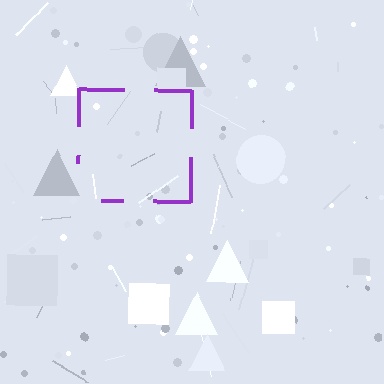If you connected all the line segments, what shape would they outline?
They would outline a square.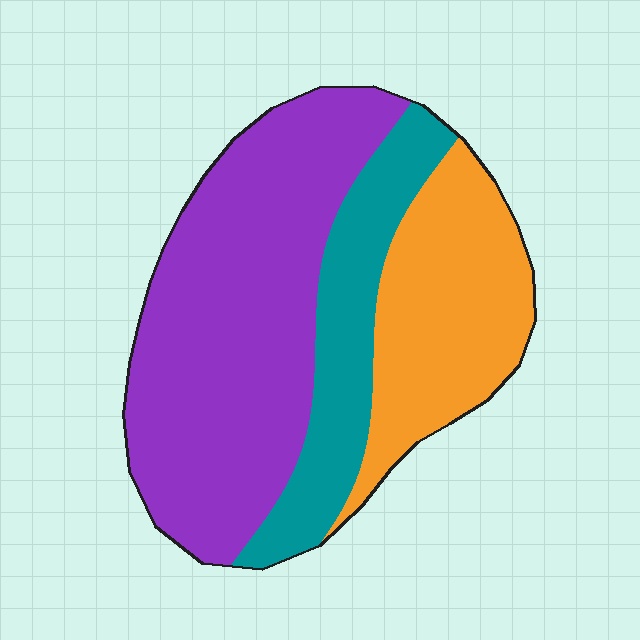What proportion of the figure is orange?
Orange covers around 25% of the figure.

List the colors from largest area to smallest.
From largest to smallest: purple, orange, teal.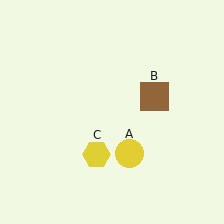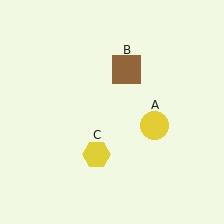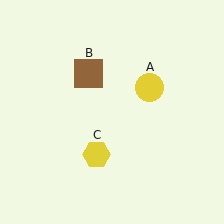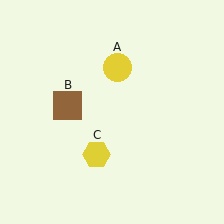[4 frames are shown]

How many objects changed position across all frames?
2 objects changed position: yellow circle (object A), brown square (object B).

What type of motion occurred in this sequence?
The yellow circle (object A), brown square (object B) rotated counterclockwise around the center of the scene.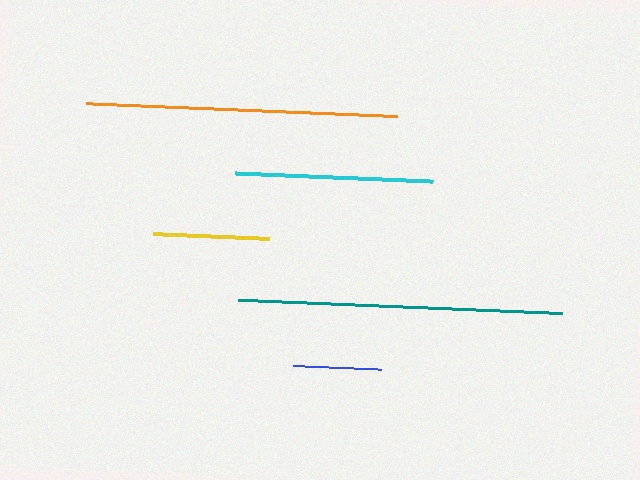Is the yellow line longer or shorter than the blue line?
The yellow line is longer than the blue line.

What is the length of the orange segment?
The orange segment is approximately 311 pixels long.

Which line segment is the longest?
The teal line is the longest at approximately 324 pixels.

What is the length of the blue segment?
The blue segment is approximately 88 pixels long.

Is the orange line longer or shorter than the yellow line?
The orange line is longer than the yellow line.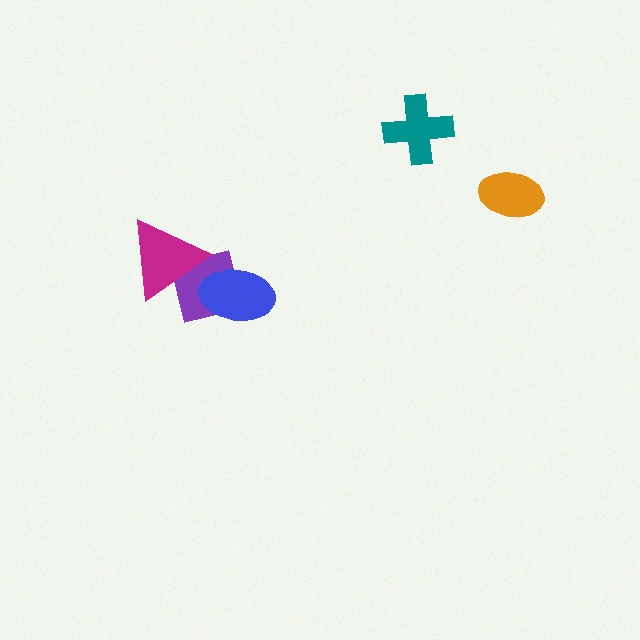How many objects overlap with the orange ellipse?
0 objects overlap with the orange ellipse.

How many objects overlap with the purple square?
2 objects overlap with the purple square.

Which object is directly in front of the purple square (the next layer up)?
The blue ellipse is directly in front of the purple square.